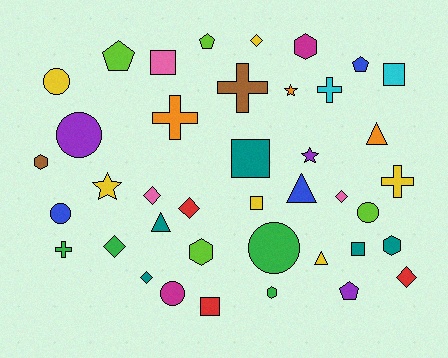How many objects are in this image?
There are 40 objects.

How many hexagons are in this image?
There are 5 hexagons.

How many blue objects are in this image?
There are 3 blue objects.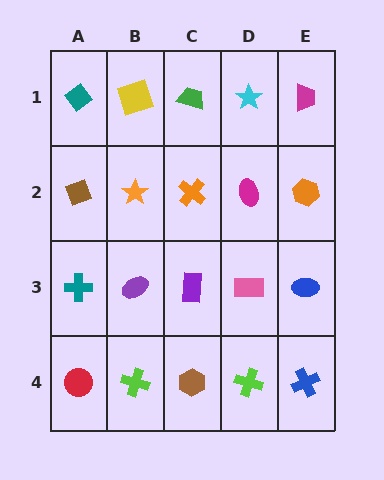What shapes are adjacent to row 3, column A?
A brown diamond (row 2, column A), a red circle (row 4, column A), a purple ellipse (row 3, column B).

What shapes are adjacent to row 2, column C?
A green trapezoid (row 1, column C), a purple rectangle (row 3, column C), an orange star (row 2, column B), a magenta ellipse (row 2, column D).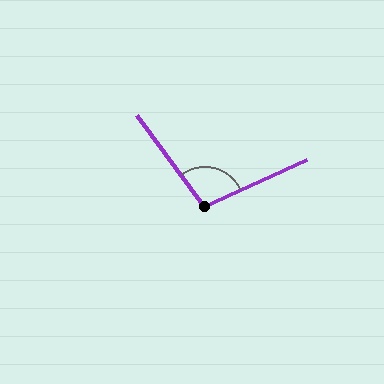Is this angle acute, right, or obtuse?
It is obtuse.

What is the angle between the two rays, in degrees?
Approximately 102 degrees.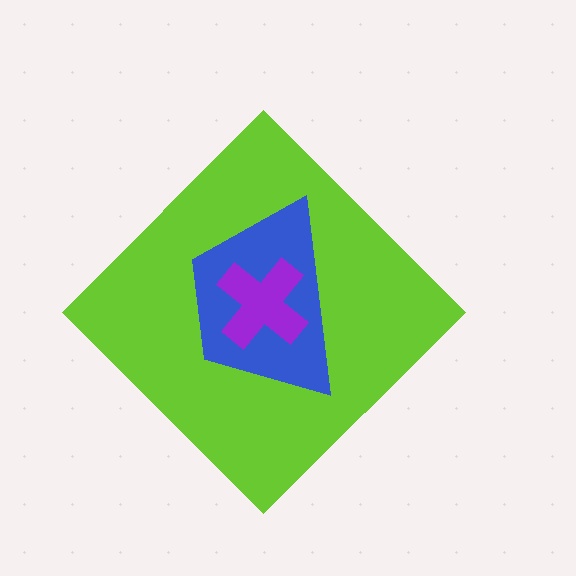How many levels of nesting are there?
3.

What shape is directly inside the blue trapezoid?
The purple cross.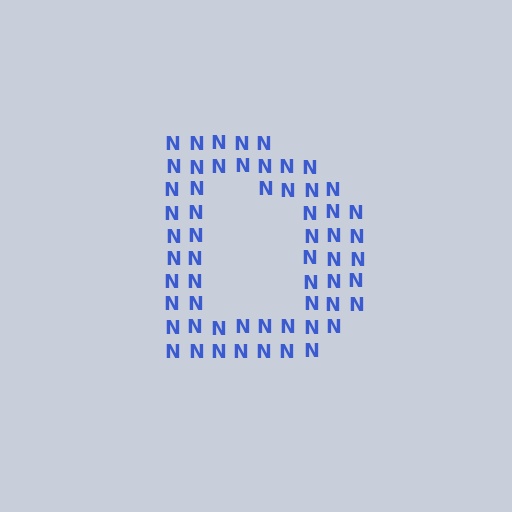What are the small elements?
The small elements are letter N's.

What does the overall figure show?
The overall figure shows the letter D.